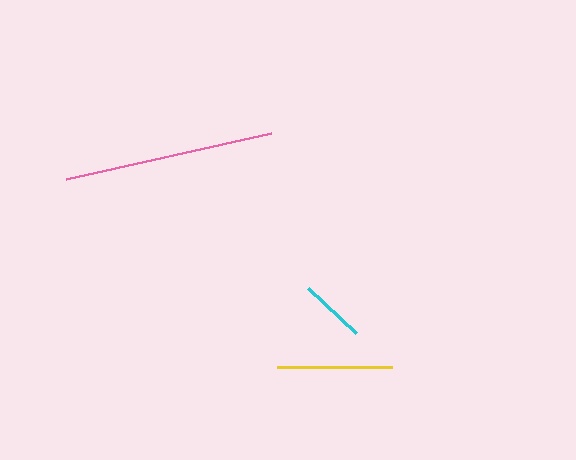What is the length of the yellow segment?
The yellow segment is approximately 115 pixels long.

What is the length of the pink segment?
The pink segment is approximately 209 pixels long.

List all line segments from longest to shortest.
From longest to shortest: pink, yellow, cyan.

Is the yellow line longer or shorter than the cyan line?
The yellow line is longer than the cyan line.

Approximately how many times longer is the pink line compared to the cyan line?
The pink line is approximately 3.2 times the length of the cyan line.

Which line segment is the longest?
The pink line is the longest at approximately 209 pixels.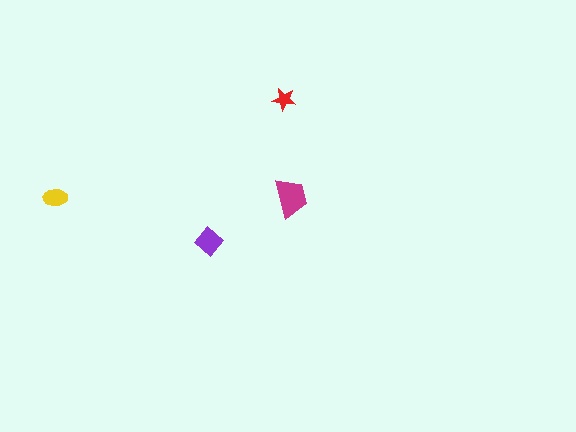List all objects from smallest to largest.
The red star, the yellow ellipse, the purple diamond, the magenta trapezoid.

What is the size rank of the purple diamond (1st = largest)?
2nd.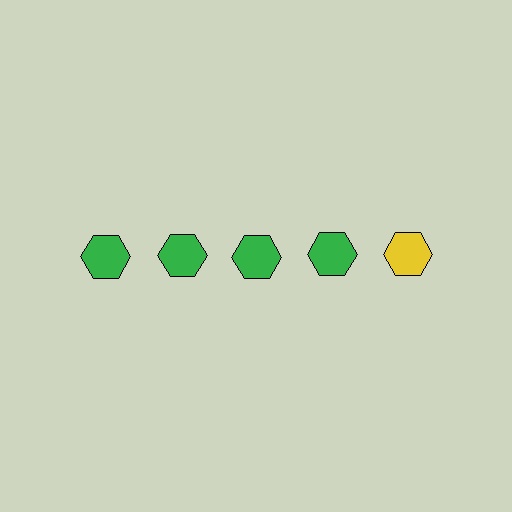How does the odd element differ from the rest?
It has a different color: yellow instead of green.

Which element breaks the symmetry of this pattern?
The yellow hexagon in the top row, rightmost column breaks the symmetry. All other shapes are green hexagons.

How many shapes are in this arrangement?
There are 5 shapes arranged in a grid pattern.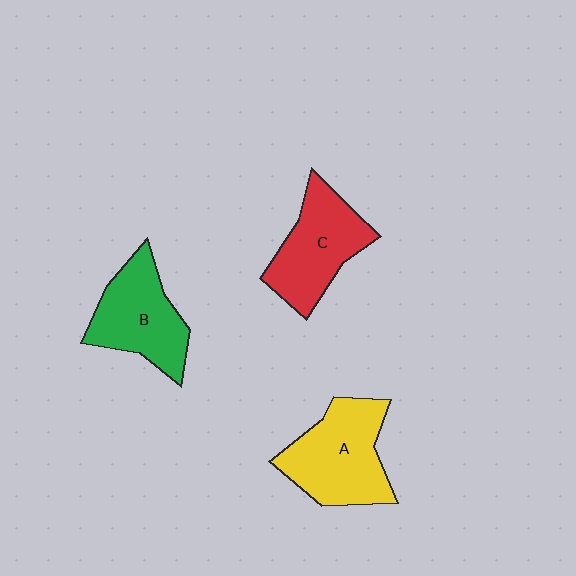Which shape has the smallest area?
Shape B (green).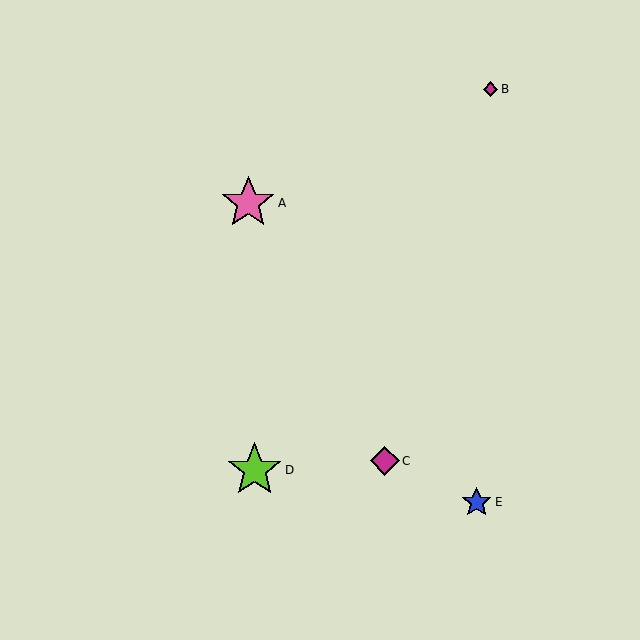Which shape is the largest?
The lime star (labeled D) is the largest.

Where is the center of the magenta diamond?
The center of the magenta diamond is at (385, 461).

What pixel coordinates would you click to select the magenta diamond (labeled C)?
Click at (385, 461) to select the magenta diamond C.